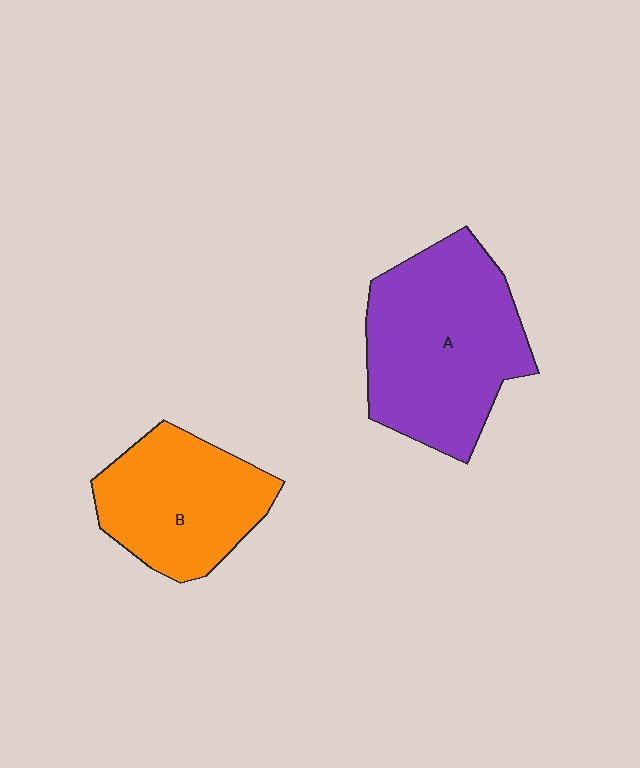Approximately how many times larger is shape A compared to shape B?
Approximately 1.4 times.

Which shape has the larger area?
Shape A (purple).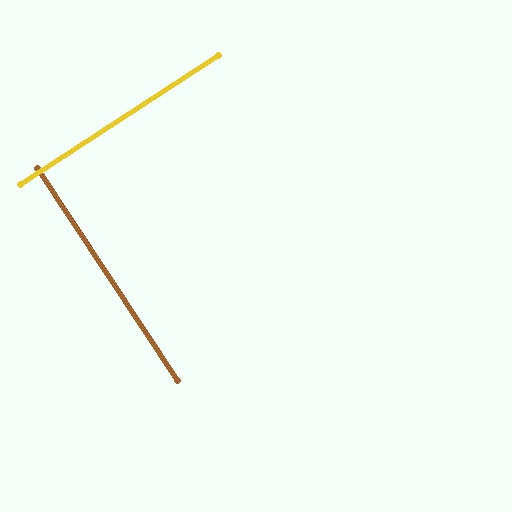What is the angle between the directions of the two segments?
Approximately 90 degrees.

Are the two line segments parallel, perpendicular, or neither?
Perpendicular — they meet at approximately 90°.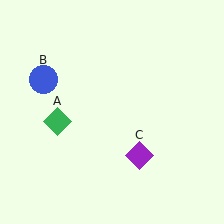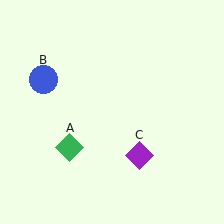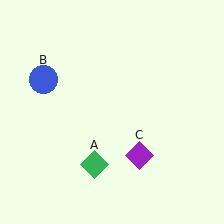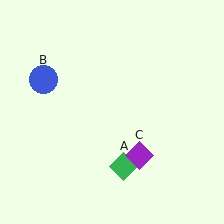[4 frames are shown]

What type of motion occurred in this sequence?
The green diamond (object A) rotated counterclockwise around the center of the scene.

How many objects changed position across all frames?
1 object changed position: green diamond (object A).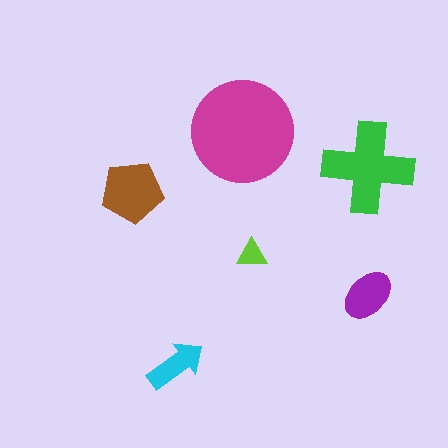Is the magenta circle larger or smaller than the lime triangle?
Larger.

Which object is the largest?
The magenta circle.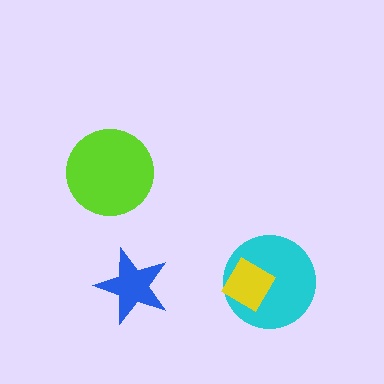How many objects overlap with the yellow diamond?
1 object overlaps with the yellow diamond.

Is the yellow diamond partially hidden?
No, no other shape covers it.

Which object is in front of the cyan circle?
The yellow diamond is in front of the cyan circle.